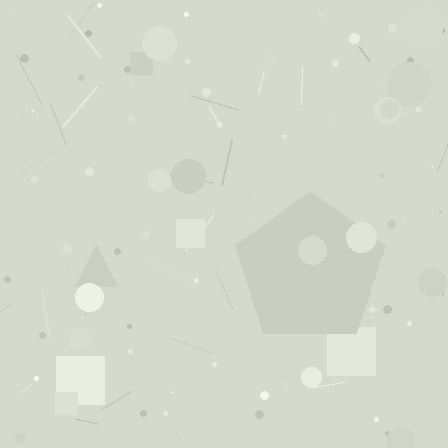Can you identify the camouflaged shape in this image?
The camouflaged shape is a pentagon.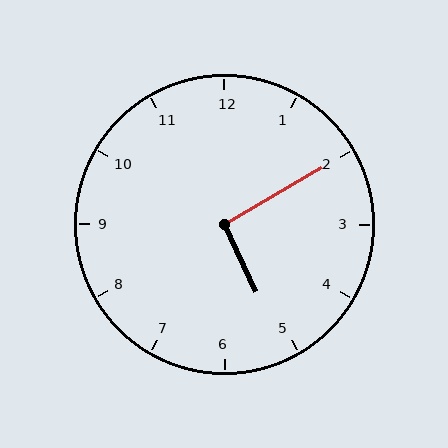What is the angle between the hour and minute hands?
Approximately 95 degrees.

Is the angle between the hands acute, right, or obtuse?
It is right.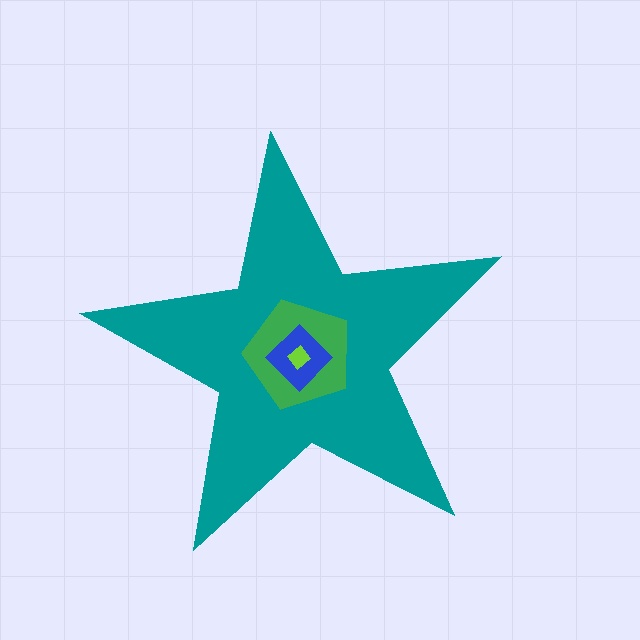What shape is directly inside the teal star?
The green pentagon.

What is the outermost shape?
The teal star.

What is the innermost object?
The lime diamond.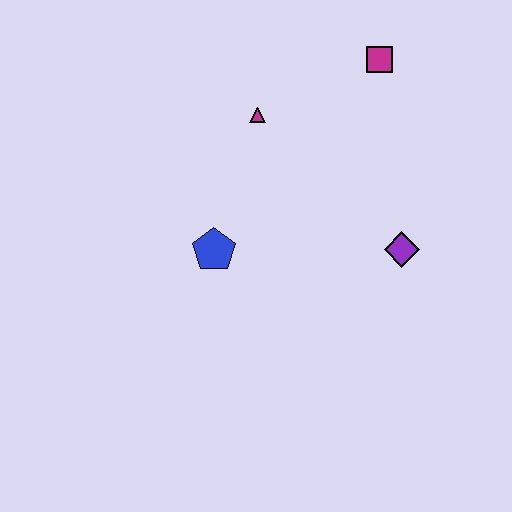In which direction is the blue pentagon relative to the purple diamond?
The blue pentagon is to the left of the purple diamond.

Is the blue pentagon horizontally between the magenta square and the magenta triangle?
No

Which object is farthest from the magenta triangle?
The purple diamond is farthest from the magenta triangle.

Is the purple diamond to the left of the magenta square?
No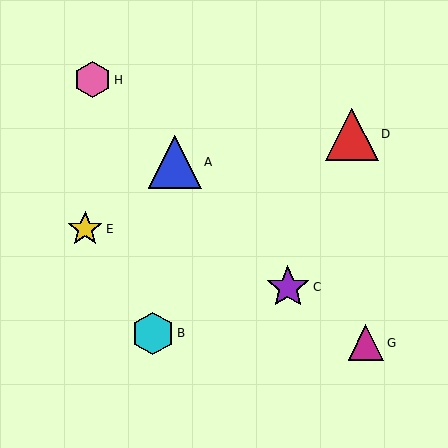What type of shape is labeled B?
Shape B is a cyan hexagon.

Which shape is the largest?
The blue triangle (labeled A) is the largest.